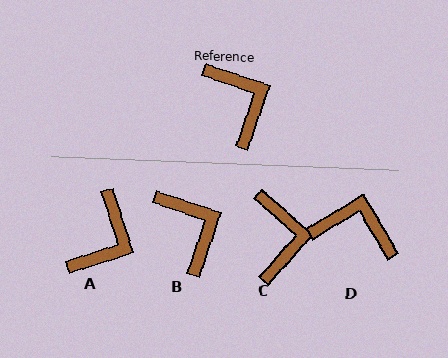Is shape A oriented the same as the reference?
No, it is off by about 53 degrees.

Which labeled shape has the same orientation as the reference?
B.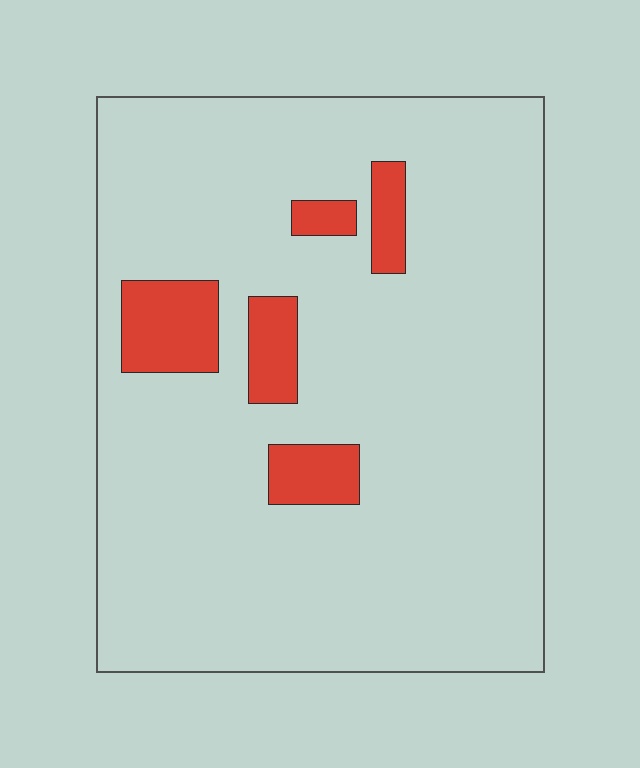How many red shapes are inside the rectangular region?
5.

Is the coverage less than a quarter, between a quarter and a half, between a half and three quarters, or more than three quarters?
Less than a quarter.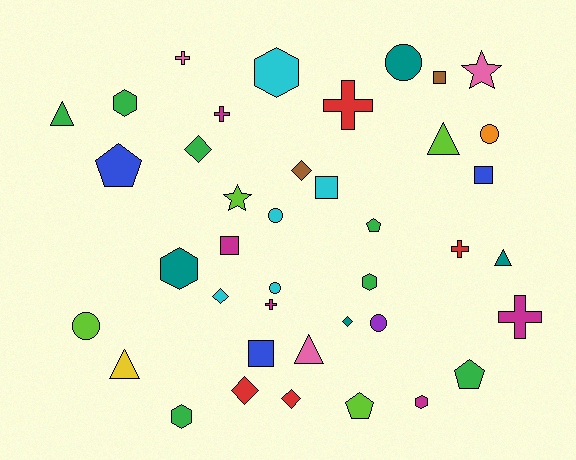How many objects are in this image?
There are 40 objects.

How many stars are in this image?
There are 2 stars.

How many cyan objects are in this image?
There are 5 cyan objects.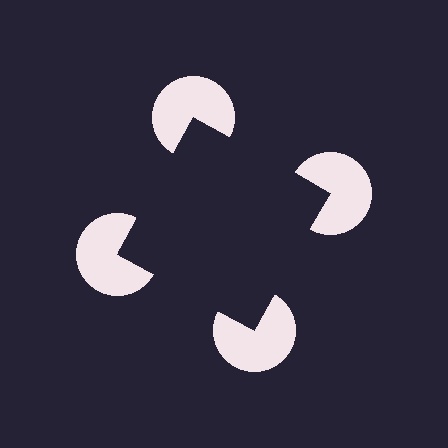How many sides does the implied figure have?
4 sides.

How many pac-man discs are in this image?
There are 4 — one at each vertex of the illusory square.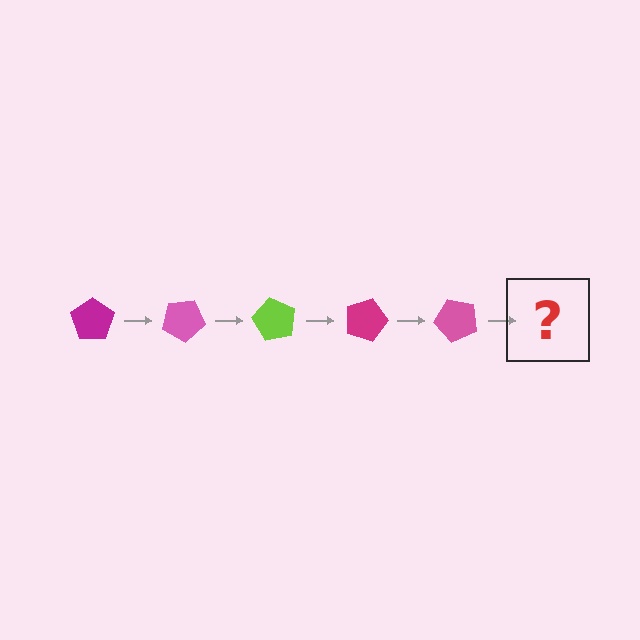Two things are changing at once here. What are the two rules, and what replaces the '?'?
The two rules are that it rotates 30 degrees each step and the color cycles through magenta, pink, and lime. The '?' should be a lime pentagon, rotated 150 degrees from the start.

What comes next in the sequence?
The next element should be a lime pentagon, rotated 150 degrees from the start.